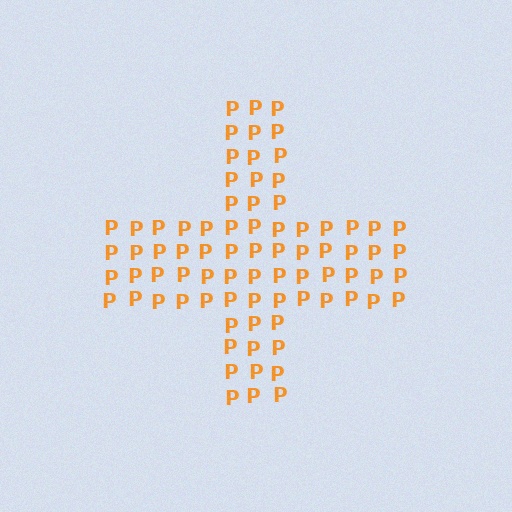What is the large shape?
The large shape is a cross.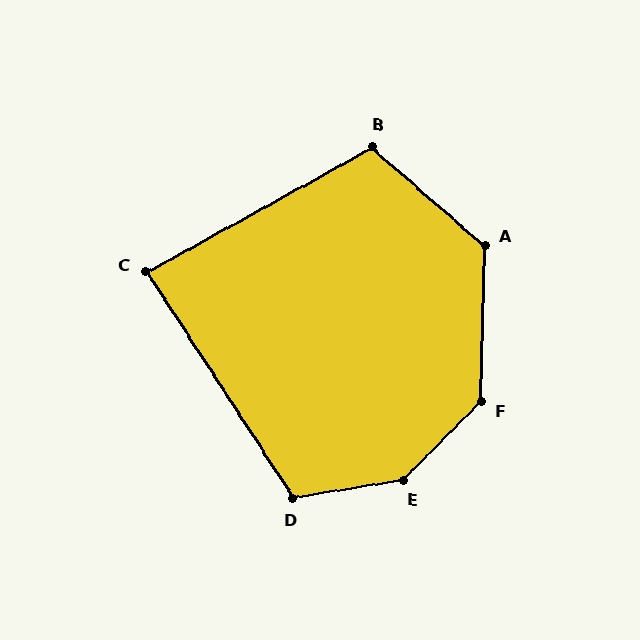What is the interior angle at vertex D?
Approximately 114 degrees (obtuse).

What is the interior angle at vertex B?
Approximately 110 degrees (obtuse).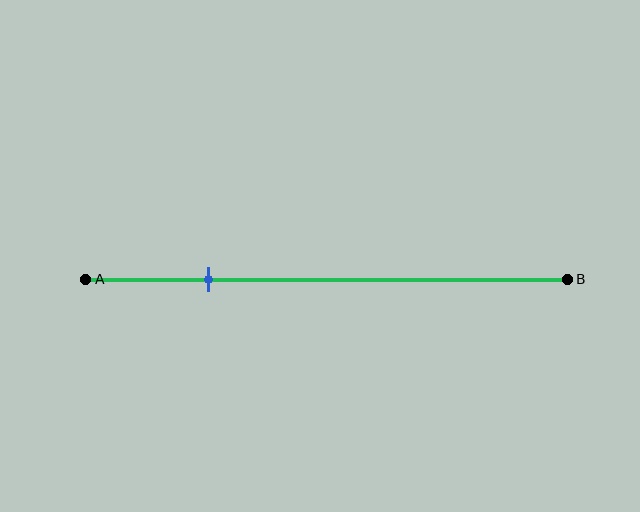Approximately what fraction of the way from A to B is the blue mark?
The blue mark is approximately 25% of the way from A to B.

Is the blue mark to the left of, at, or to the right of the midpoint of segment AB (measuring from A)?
The blue mark is to the left of the midpoint of segment AB.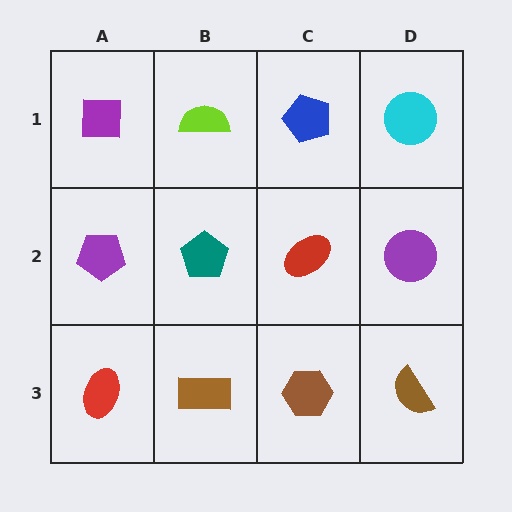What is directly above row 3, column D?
A purple circle.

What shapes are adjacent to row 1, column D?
A purple circle (row 2, column D), a blue pentagon (row 1, column C).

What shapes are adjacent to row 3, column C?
A red ellipse (row 2, column C), a brown rectangle (row 3, column B), a brown semicircle (row 3, column D).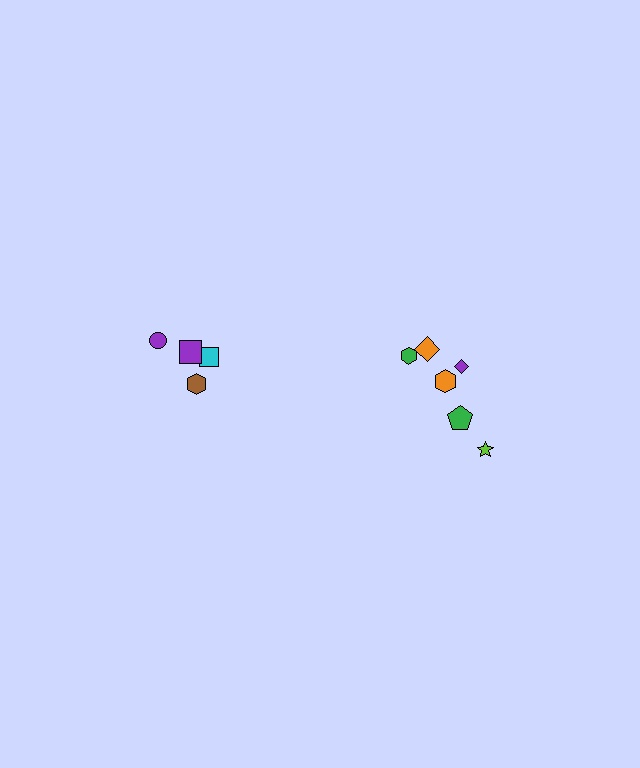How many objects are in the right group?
There are 6 objects.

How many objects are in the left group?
There are 4 objects.